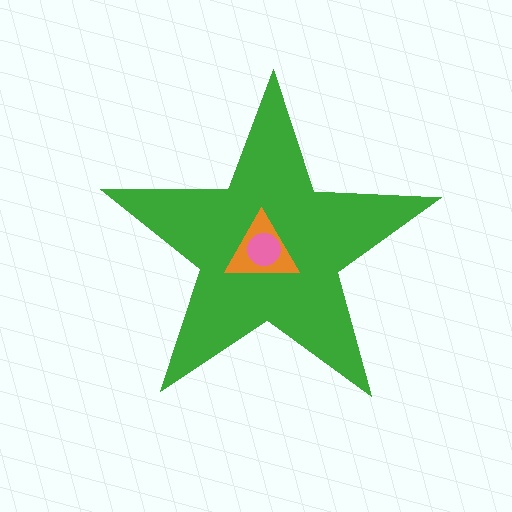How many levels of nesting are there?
3.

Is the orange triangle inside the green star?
Yes.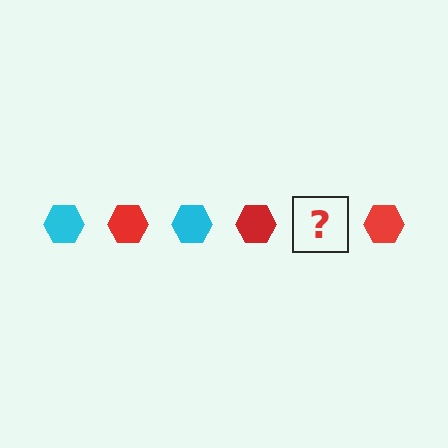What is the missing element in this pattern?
The missing element is a cyan hexagon.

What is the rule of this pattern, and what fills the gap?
The rule is that the pattern cycles through cyan, red hexagons. The gap should be filled with a cyan hexagon.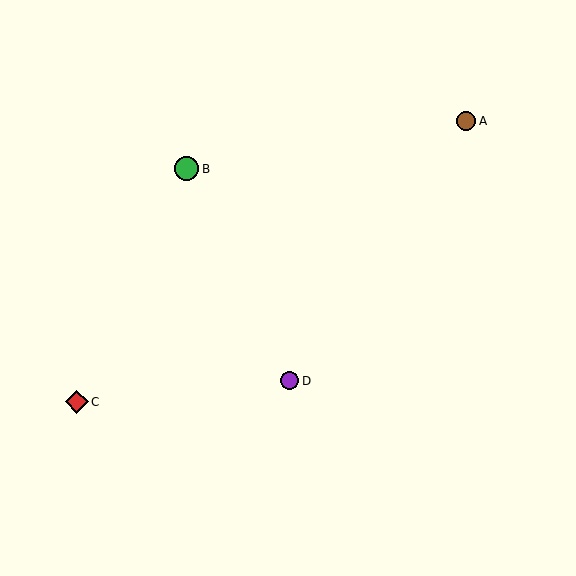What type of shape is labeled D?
Shape D is a purple circle.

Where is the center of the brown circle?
The center of the brown circle is at (466, 121).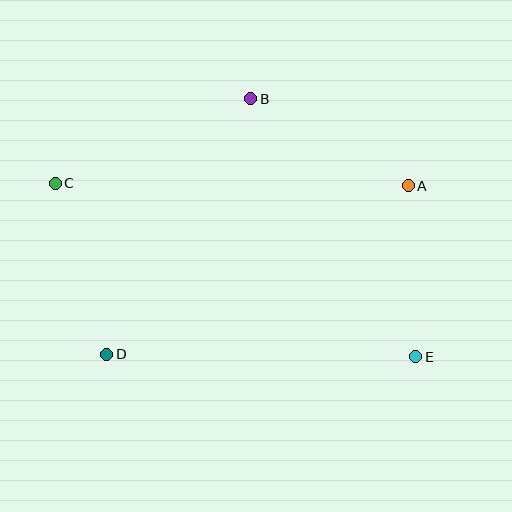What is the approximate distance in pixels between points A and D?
The distance between A and D is approximately 346 pixels.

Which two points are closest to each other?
Points A and E are closest to each other.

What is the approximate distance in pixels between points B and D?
The distance between B and D is approximately 294 pixels.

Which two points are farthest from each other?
Points C and E are farthest from each other.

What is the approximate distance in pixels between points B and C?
The distance between B and C is approximately 213 pixels.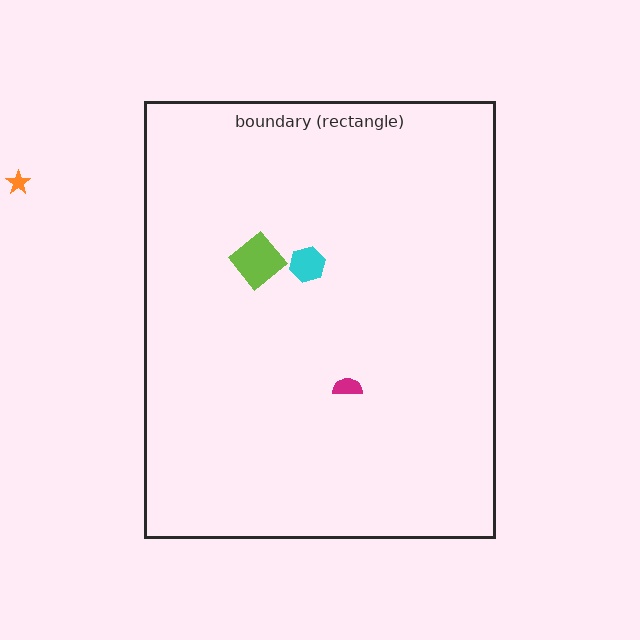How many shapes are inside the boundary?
3 inside, 1 outside.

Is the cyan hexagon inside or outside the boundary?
Inside.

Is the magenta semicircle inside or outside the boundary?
Inside.